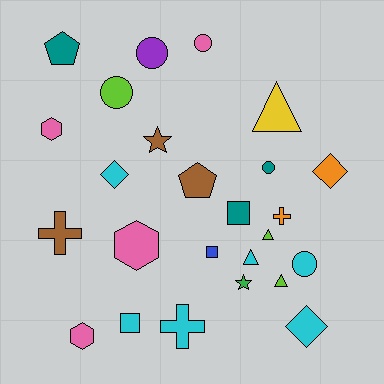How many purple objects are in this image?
There is 1 purple object.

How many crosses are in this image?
There are 3 crosses.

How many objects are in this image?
There are 25 objects.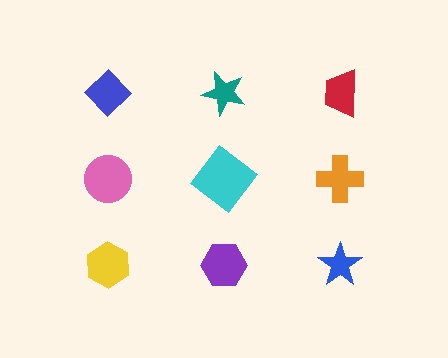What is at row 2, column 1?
A pink circle.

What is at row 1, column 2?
A teal star.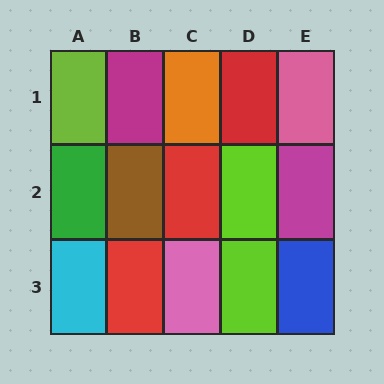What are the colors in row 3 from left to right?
Cyan, red, pink, lime, blue.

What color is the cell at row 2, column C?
Red.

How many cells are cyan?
1 cell is cyan.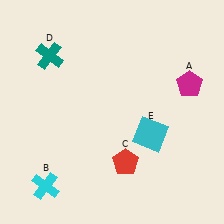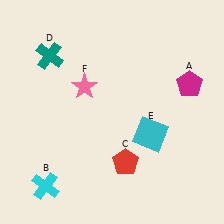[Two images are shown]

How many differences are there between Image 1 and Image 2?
There is 1 difference between the two images.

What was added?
A pink star (F) was added in Image 2.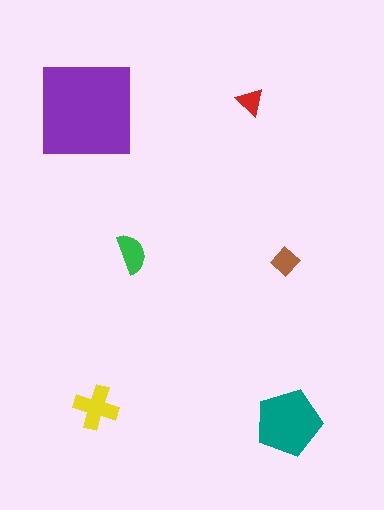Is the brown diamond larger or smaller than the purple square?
Smaller.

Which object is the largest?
The purple square.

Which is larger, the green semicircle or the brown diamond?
The green semicircle.